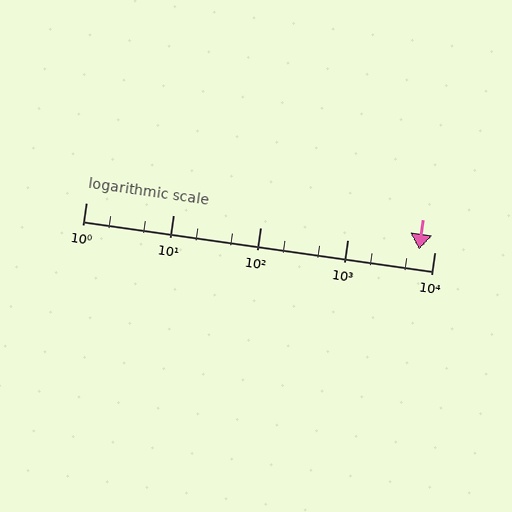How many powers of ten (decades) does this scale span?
The scale spans 4 decades, from 1 to 10000.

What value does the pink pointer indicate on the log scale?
The pointer indicates approximately 6700.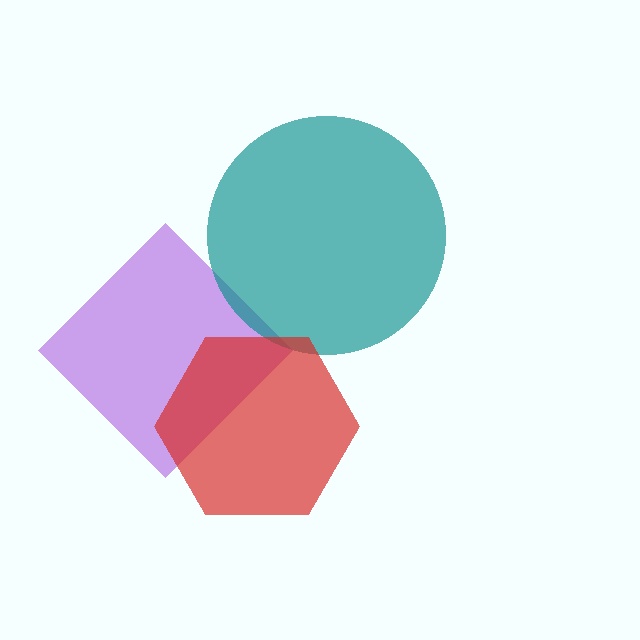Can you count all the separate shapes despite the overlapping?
Yes, there are 3 separate shapes.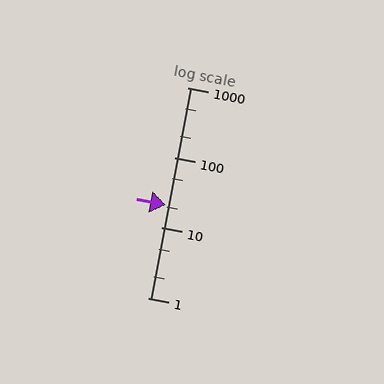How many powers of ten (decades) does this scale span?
The scale spans 3 decades, from 1 to 1000.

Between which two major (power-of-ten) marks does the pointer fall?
The pointer is between 10 and 100.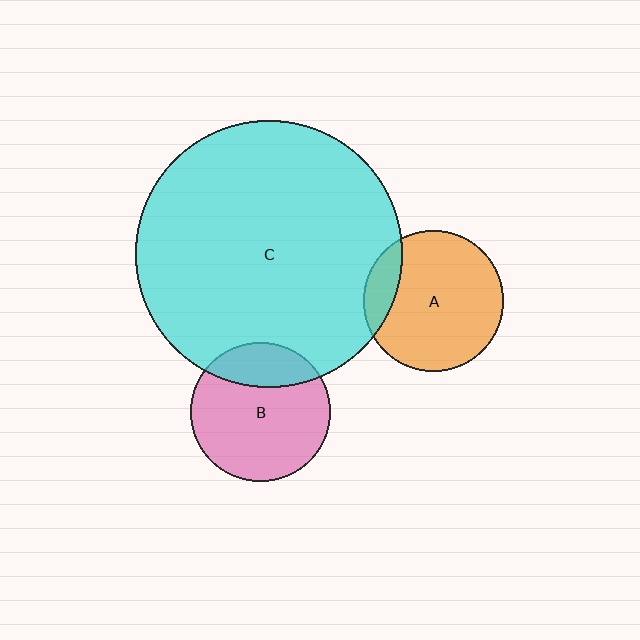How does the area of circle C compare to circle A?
Approximately 3.6 times.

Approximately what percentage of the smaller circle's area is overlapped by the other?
Approximately 25%.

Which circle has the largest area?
Circle C (cyan).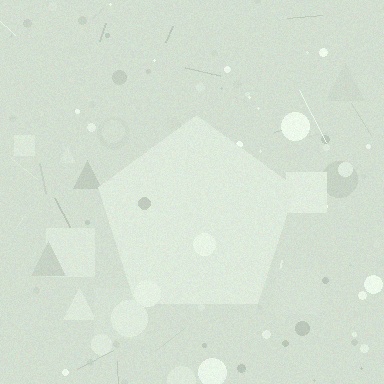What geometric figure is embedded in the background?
A pentagon is embedded in the background.